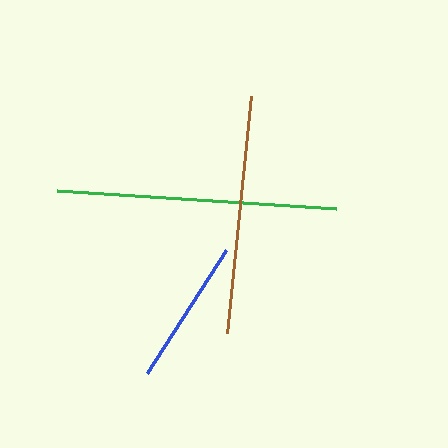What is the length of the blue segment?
The blue segment is approximately 146 pixels long.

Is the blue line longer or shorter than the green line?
The green line is longer than the blue line.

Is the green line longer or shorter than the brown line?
The green line is longer than the brown line.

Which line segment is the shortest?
The blue line is the shortest at approximately 146 pixels.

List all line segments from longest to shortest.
From longest to shortest: green, brown, blue.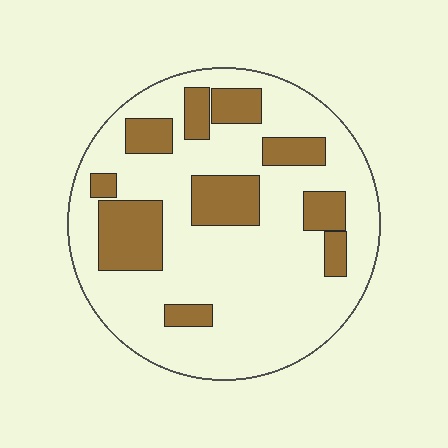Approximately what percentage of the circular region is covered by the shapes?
Approximately 25%.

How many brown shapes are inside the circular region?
10.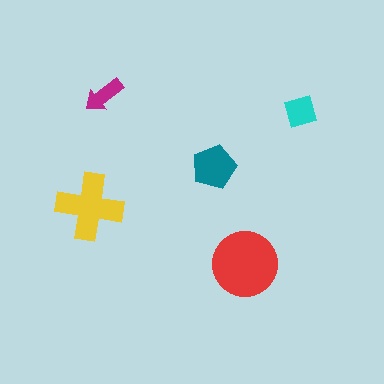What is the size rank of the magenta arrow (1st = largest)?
5th.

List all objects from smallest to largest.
The magenta arrow, the cyan diamond, the teal pentagon, the yellow cross, the red circle.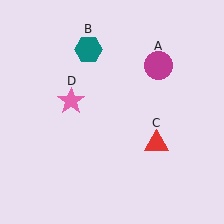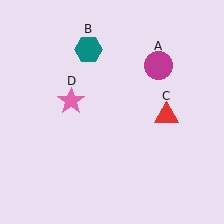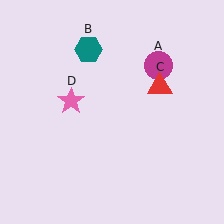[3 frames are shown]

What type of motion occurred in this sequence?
The red triangle (object C) rotated counterclockwise around the center of the scene.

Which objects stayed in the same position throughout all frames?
Magenta circle (object A) and teal hexagon (object B) and pink star (object D) remained stationary.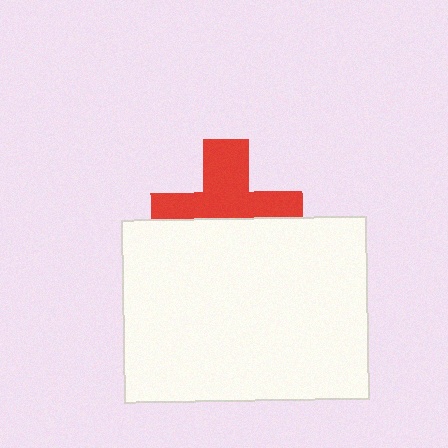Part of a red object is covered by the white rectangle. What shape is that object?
It is a cross.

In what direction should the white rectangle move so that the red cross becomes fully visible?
The white rectangle should move down. That is the shortest direction to clear the overlap and leave the red cross fully visible.